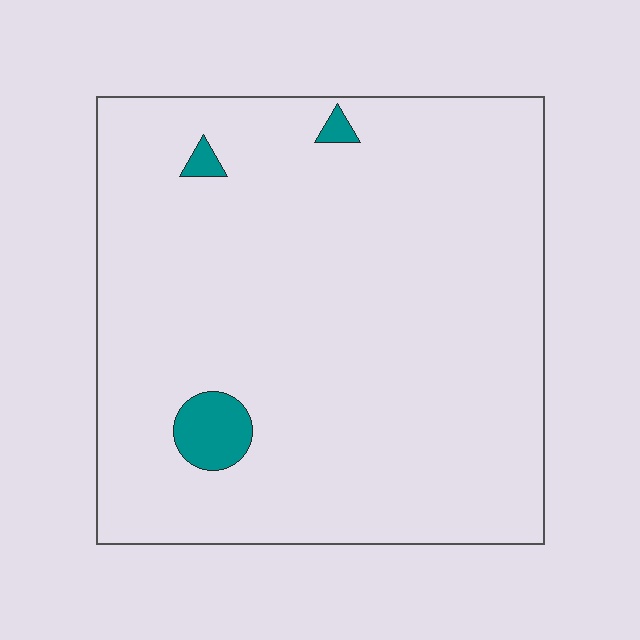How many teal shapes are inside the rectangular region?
3.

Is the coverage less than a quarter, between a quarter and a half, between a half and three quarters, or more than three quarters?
Less than a quarter.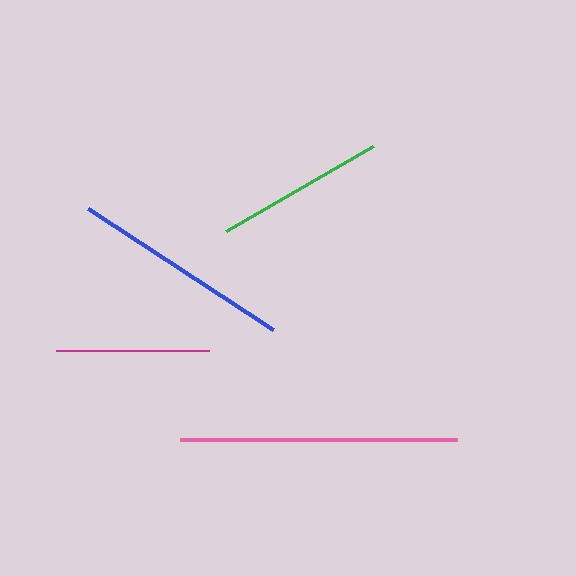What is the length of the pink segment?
The pink segment is approximately 277 pixels long.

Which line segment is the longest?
The pink line is the longest at approximately 277 pixels.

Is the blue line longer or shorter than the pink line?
The pink line is longer than the blue line.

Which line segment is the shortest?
The magenta line is the shortest at approximately 154 pixels.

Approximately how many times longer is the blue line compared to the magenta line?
The blue line is approximately 1.4 times the length of the magenta line.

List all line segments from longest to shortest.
From longest to shortest: pink, blue, green, magenta.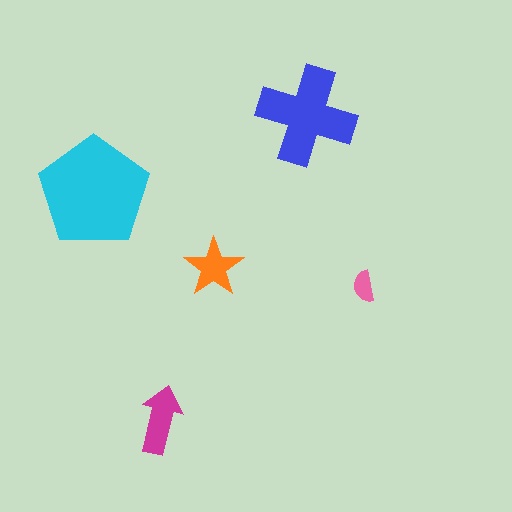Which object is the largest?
The cyan pentagon.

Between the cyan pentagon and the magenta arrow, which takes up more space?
The cyan pentagon.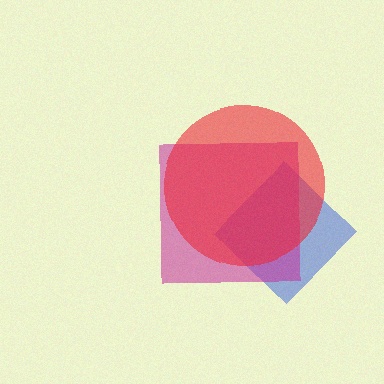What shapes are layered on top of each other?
The layered shapes are: a blue diamond, a magenta square, a red circle.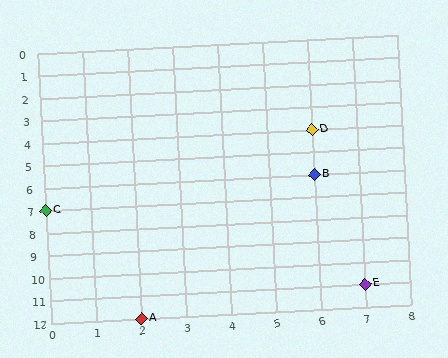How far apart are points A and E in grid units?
Points A and E are 5 columns and 1 row apart (about 5.1 grid units diagonally).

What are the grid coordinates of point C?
Point C is at grid coordinates (0, 7).